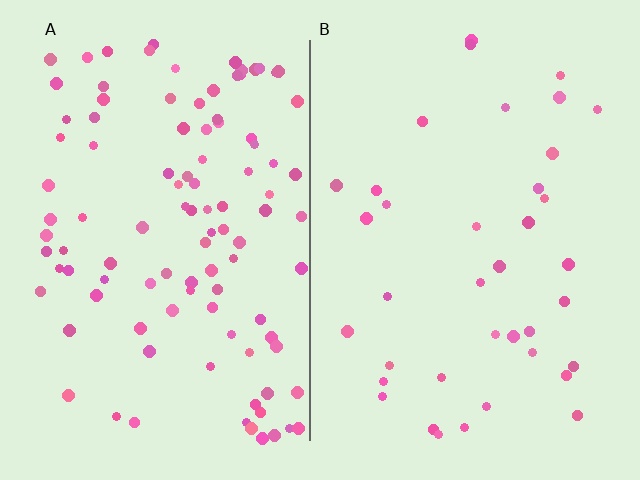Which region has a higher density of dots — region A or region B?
A (the left).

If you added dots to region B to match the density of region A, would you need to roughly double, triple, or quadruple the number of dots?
Approximately triple.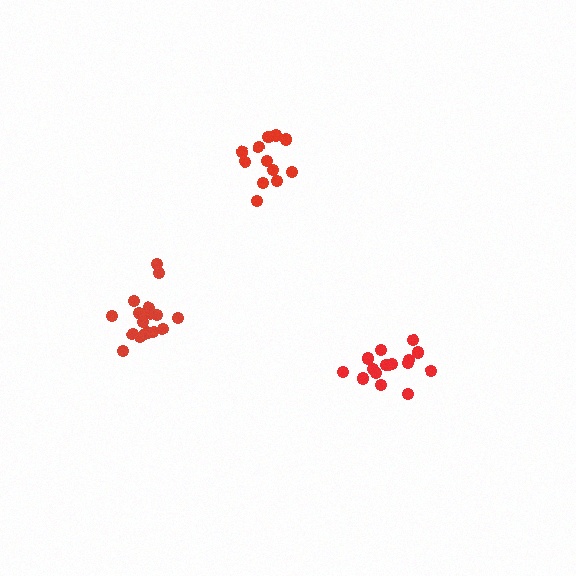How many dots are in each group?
Group 1: 12 dots, Group 2: 18 dots, Group 3: 16 dots (46 total).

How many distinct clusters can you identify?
There are 3 distinct clusters.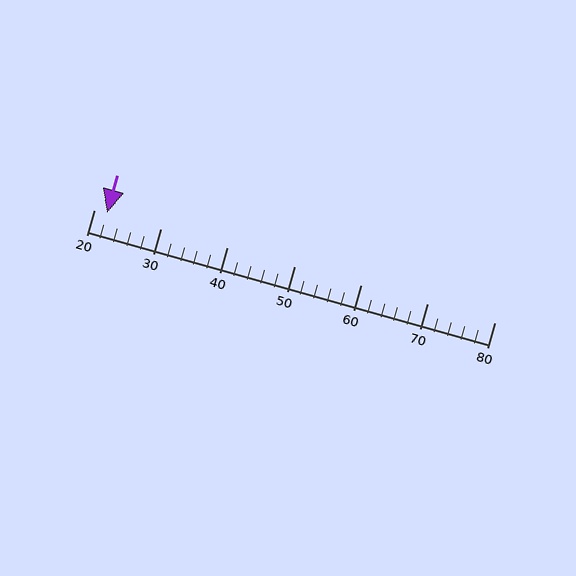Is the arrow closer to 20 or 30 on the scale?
The arrow is closer to 20.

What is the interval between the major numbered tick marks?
The major tick marks are spaced 10 units apart.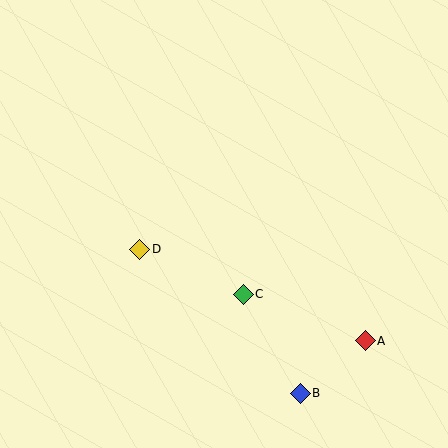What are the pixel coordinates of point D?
Point D is at (140, 250).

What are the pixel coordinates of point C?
Point C is at (243, 294).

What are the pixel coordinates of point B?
Point B is at (300, 393).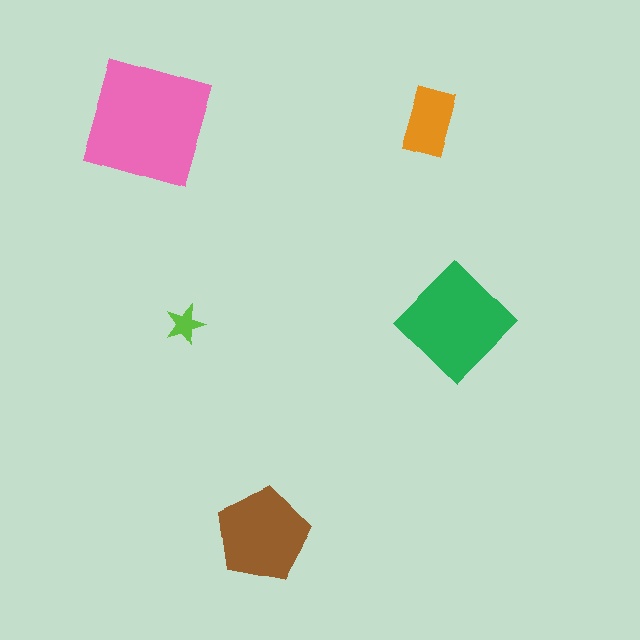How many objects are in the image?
There are 5 objects in the image.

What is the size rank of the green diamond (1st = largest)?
2nd.